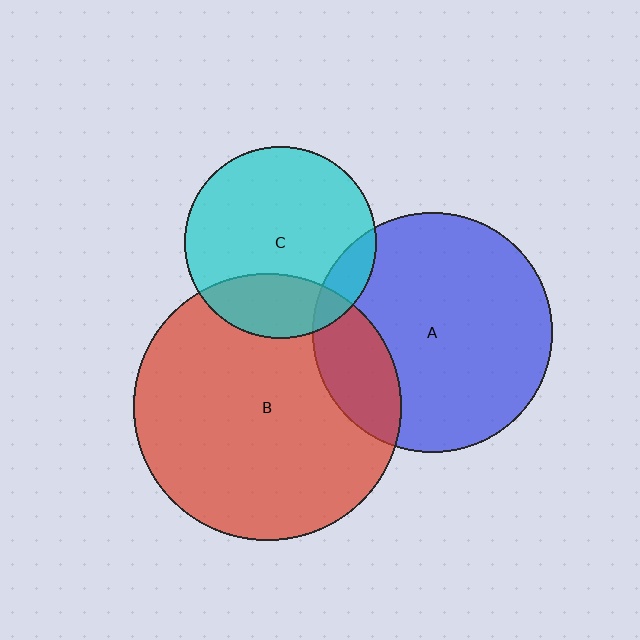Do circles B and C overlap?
Yes.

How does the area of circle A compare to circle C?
Approximately 1.6 times.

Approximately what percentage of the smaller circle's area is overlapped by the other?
Approximately 25%.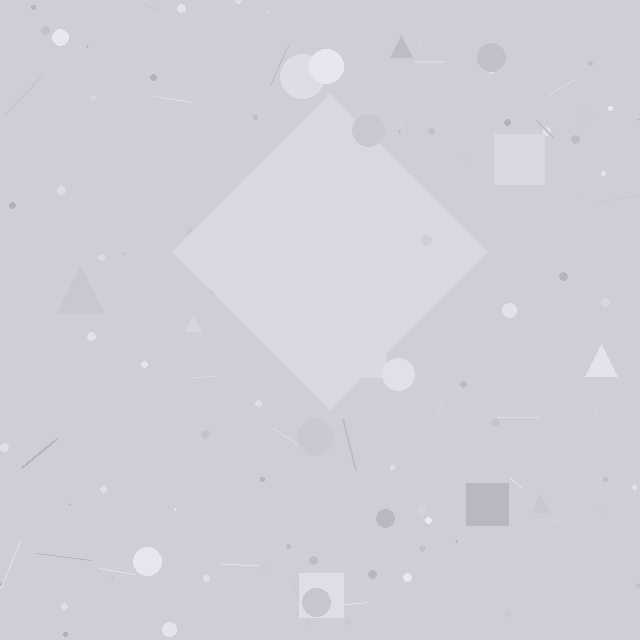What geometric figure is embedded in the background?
A diamond is embedded in the background.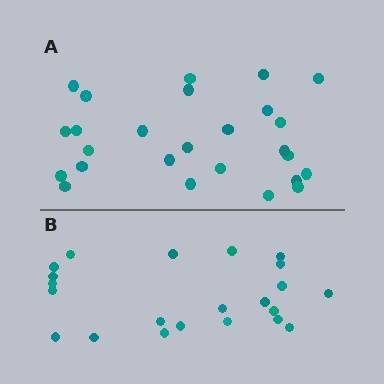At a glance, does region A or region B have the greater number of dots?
Region A (the top region) has more dots.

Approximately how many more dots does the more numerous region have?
Region A has about 4 more dots than region B.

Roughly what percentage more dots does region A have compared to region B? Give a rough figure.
About 20% more.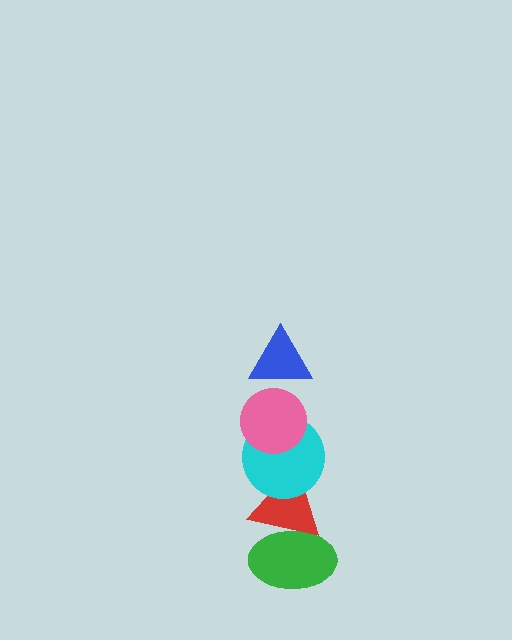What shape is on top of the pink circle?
The blue triangle is on top of the pink circle.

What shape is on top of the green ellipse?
The red triangle is on top of the green ellipse.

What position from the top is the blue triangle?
The blue triangle is 1st from the top.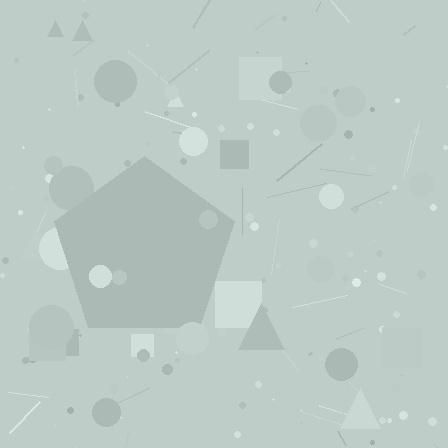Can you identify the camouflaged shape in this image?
The camouflaged shape is a pentagon.